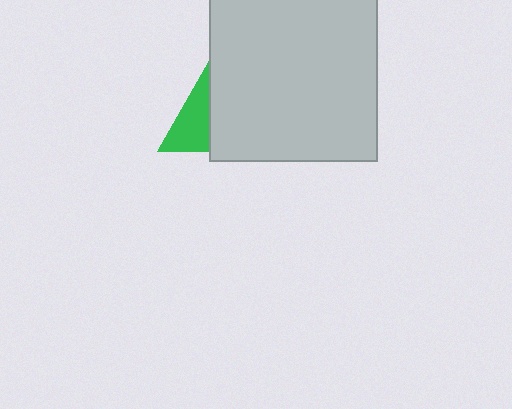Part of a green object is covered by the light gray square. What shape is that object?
It is a triangle.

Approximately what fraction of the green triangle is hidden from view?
Roughly 57% of the green triangle is hidden behind the light gray square.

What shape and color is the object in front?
The object in front is a light gray square.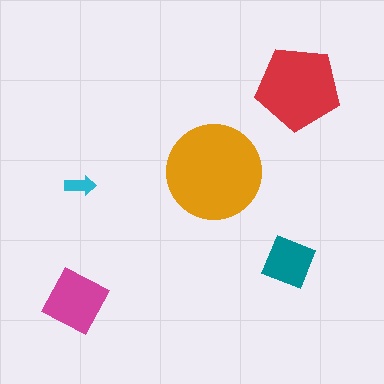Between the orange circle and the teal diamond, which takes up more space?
The orange circle.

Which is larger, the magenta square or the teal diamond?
The magenta square.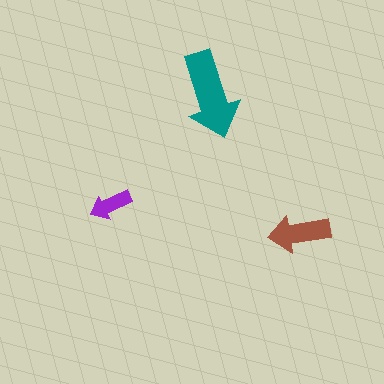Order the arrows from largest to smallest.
the teal one, the brown one, the purple one.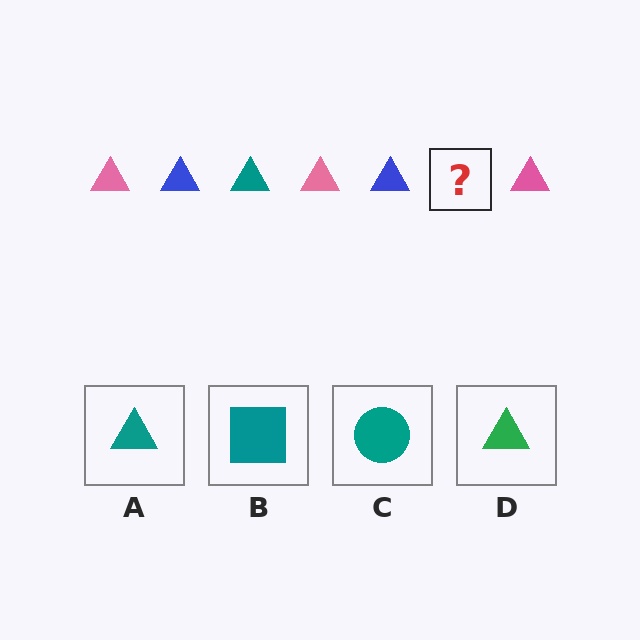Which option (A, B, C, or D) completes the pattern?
A.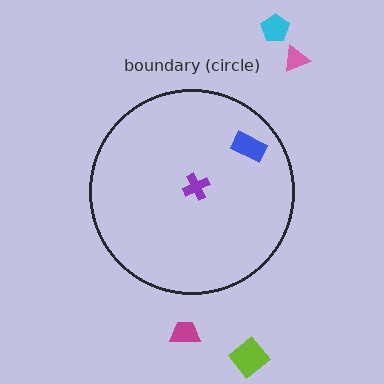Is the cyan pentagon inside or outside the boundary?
Outside.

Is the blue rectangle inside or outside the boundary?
Inside.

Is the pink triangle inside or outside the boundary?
Outside.